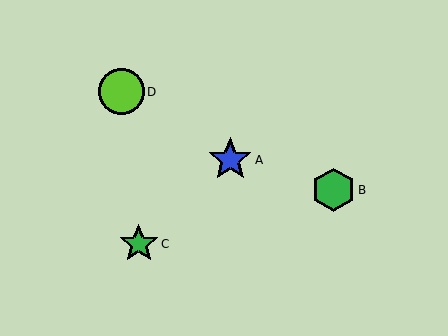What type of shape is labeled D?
Shape D is a lime circle.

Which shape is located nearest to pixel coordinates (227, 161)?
The blue star (labeled A) at (230, 160) is nearest to that location.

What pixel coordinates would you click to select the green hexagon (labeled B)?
Click at (333, 190) to select the green hexagon B.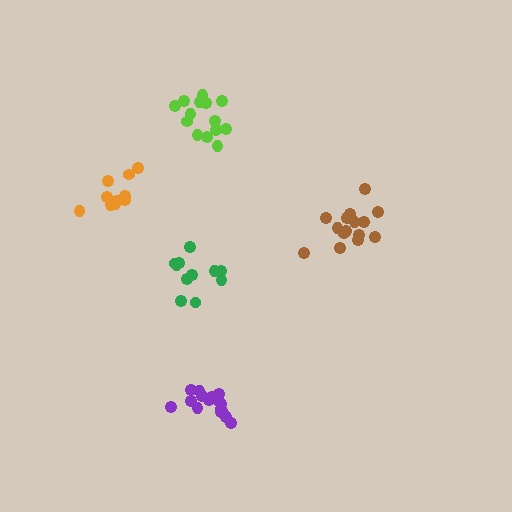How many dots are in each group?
Group 1: 16 dots, Group 2: 15 dots, Group 3: 11 dots, Group 4: 11 dots, Group 5: 14 dots (67 total).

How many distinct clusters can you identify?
There are 5 distinct clusters.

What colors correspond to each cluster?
The clusters are colored: purple, brown, green, orange, lime.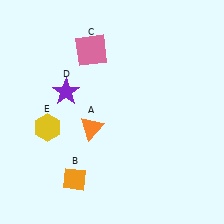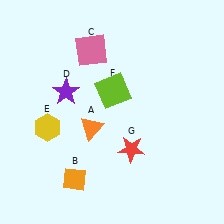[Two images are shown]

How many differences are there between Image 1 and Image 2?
There are 2 differences between the two images.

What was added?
A lime square (F), a red star (G) were added in Image 2.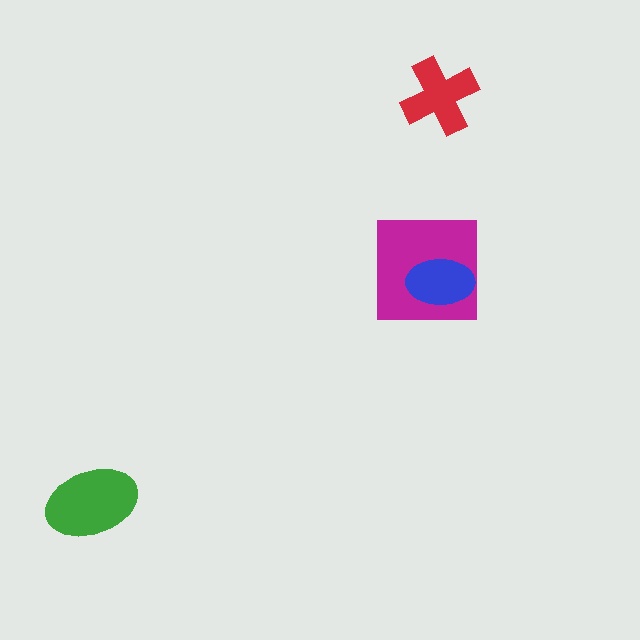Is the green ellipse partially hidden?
No, no other shape covers it.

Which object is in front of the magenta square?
The blue ellipse is in front of the magenta square.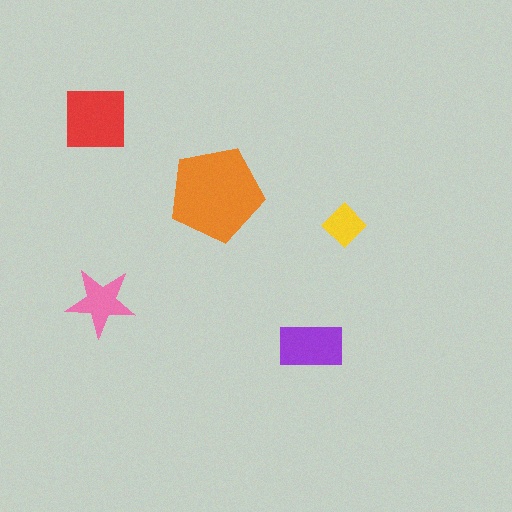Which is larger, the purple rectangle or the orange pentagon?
The orange pentagon.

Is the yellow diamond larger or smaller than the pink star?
Smaller.